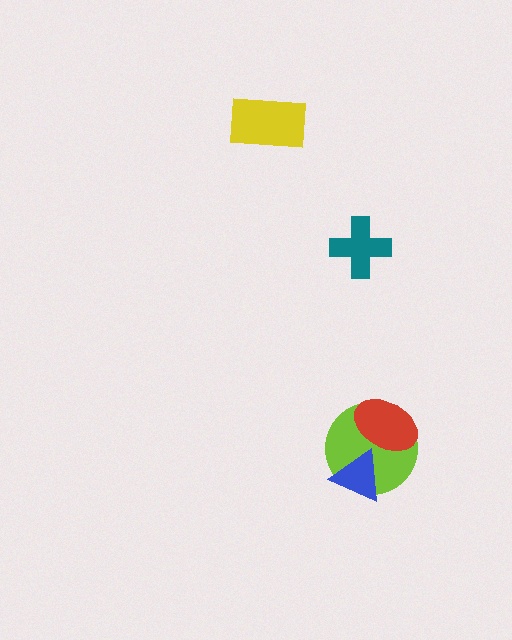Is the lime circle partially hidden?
Yes, it is partially covered by another shape.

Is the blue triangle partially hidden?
Yes, it is partially covered by another shape.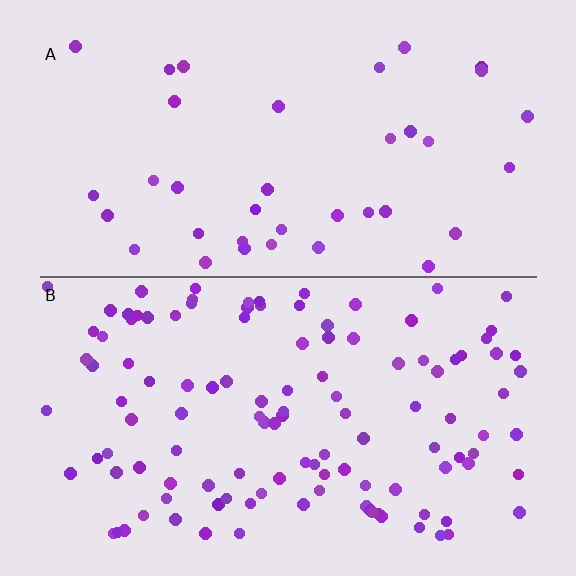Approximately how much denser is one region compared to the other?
Approximately 3.1× — region B over region A.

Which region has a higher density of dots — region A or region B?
B (the bottom).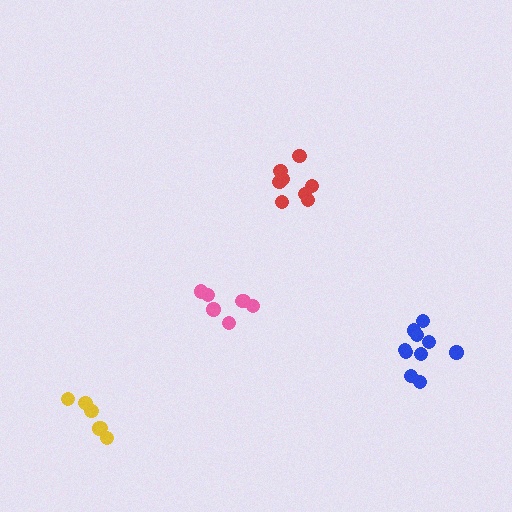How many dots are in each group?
Group 1: 8 dots, Group 2: 6 dots, Group 3: 10 dots, Group 4: 7 dots (31 total).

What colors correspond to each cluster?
The clusters are colored: red, yellow, blue, pink.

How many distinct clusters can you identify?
There are 4 distinct clusters.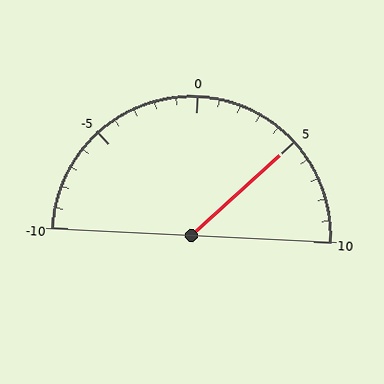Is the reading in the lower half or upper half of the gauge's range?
The reading is in the upper half of the range (-10 to 10).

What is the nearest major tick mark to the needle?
The nearest major tick mark is 5.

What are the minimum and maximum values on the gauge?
The gauge ranges from -10 to 10.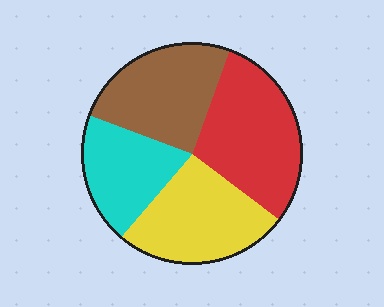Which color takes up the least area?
Cyan, at roughly 20%.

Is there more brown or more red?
Red.